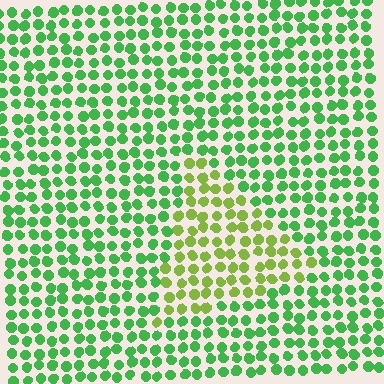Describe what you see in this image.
The image is filled with small green elements in a uniform arrangement. A triangle-shaped region is visible where the elements are tinted to a slightly different hue, forming a subtle color boundary.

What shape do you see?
I see a triangle.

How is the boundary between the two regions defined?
The boundary is defined purely by a slight shift in hue (about 39 degrees). Spacing, size, and orientation are identical on both sides.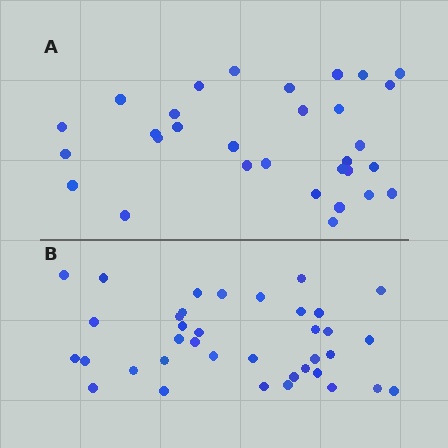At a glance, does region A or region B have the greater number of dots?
Region B (the bottom region) has more dots.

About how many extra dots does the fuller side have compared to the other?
Region B has about 6 more dots than region A.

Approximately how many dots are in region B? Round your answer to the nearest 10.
About 40 dots. (The exact count is 37, which rounds to 40.)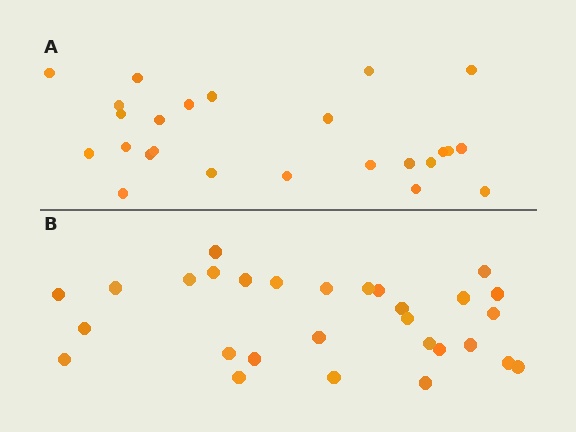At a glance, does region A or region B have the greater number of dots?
Region B (the bottom region) has more dots.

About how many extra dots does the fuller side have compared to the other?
Region B has about 4 more dots than region A.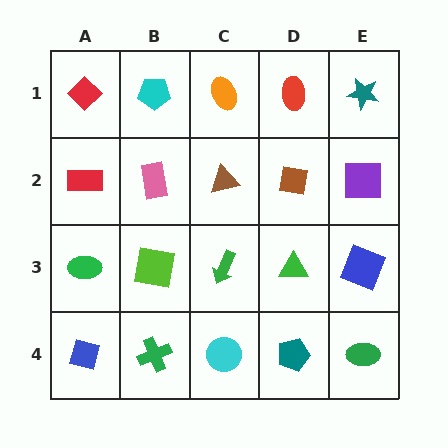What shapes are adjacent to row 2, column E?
A teal star (row 1, column E), a blue square (row 3, column E), a brown square (row 2, column D).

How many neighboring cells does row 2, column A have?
3.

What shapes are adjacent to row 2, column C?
An orange ellipse (row 1, column C), a green arrow (row 3, column C), a pink rectangle (row 2, column B), a brown square (row 2, column D).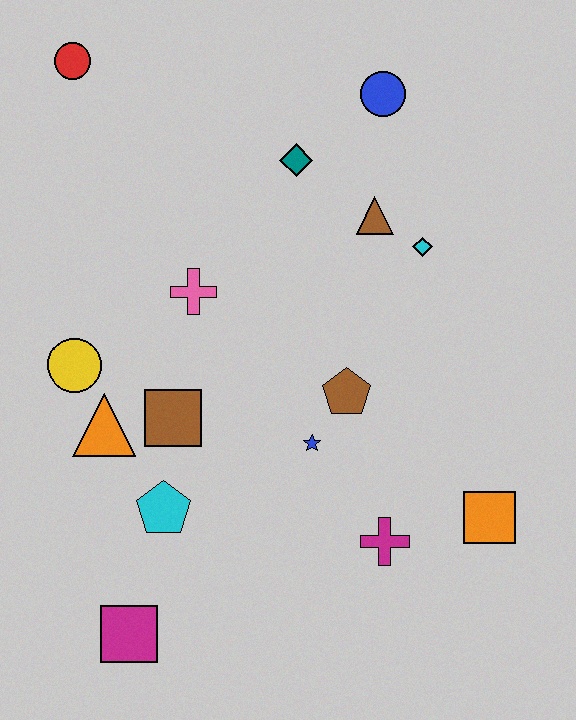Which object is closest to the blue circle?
The teal diamond is closest to the blue circle.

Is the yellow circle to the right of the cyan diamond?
No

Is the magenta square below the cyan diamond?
Yes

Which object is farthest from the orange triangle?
The blue circle is farthest from the orange triangle.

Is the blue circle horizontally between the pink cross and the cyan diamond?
Yes